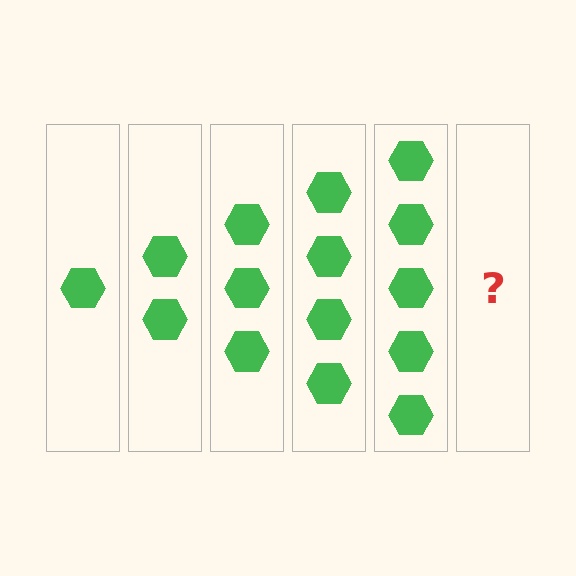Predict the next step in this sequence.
The next step is 6 hexagons.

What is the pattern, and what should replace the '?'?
The pattern is that each step adds one more hexagon. The '?' should be 6 hexagons.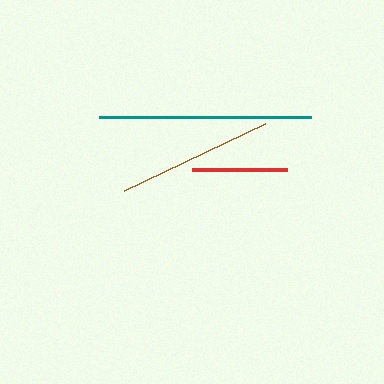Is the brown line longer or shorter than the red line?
The brown line is longer than the red line.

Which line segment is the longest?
The teal line is the longest at approximately 212 pixels.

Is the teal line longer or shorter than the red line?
The teal line is longer than the red line.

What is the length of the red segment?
The red segment is approximately 95 pixels long.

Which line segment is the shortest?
The red line is the shortest at approximately 95 pixels.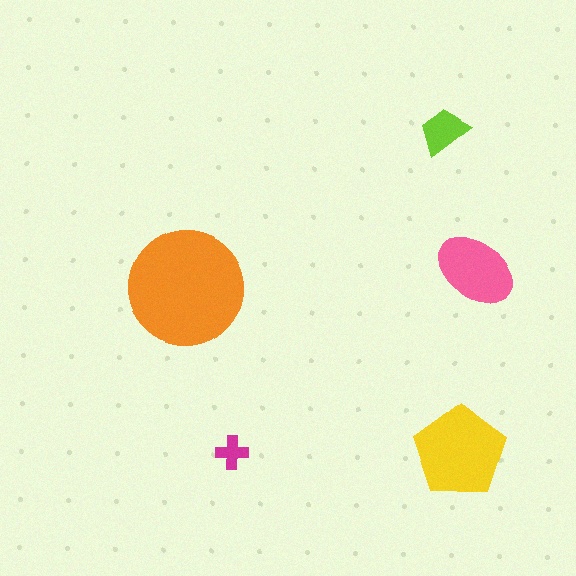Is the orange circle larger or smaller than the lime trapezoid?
Larger.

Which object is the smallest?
The magenta cross.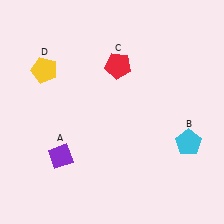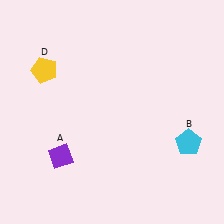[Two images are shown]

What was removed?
The red pentagon (C) was removed in Image 2.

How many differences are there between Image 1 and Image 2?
There is 1 difference between the two images.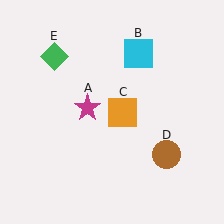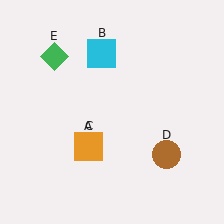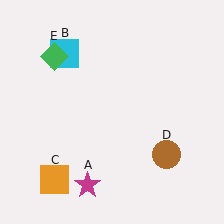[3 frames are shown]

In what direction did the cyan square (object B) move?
The cyan square (object B) moved left.